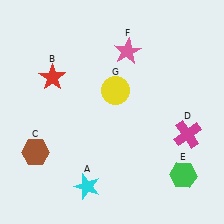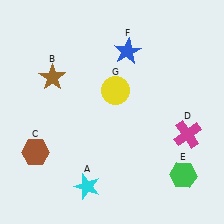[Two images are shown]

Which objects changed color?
B changed from red to brown. F changed from pink to blue.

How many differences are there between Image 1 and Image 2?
There are 2 differences between the two images.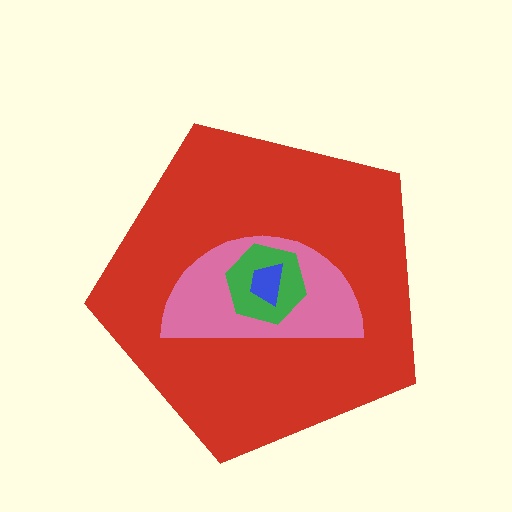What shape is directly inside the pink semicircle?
The green hexagon.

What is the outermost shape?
The red pentagon.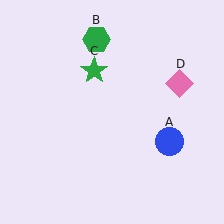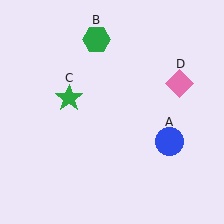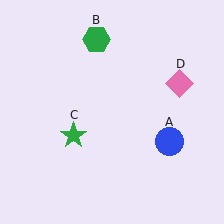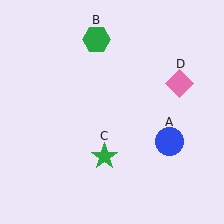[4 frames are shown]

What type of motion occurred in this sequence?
The green star (object C) rotated counterclockwise around the center of the scene.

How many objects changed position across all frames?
1 object changed position: green star (object C).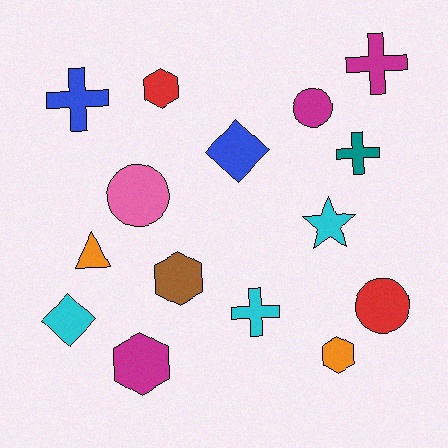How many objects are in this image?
There are 15 objects.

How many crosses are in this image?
There are 4 crosses.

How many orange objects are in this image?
There are 2 orange objects.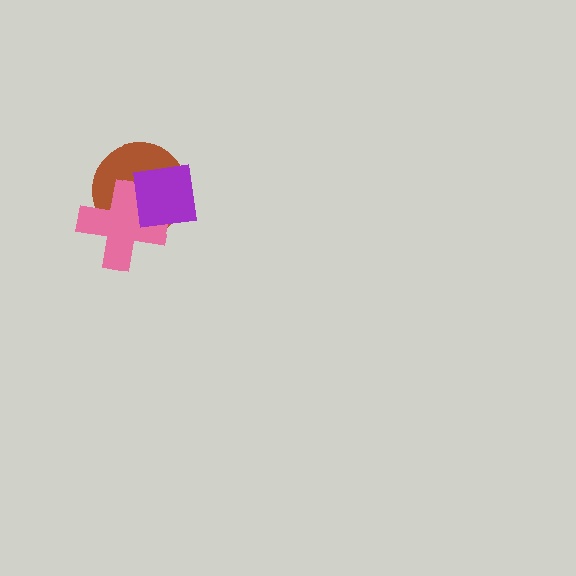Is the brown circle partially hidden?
Yes, it is partially covered by another shape.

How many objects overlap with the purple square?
2 objects overlap with the purple square.